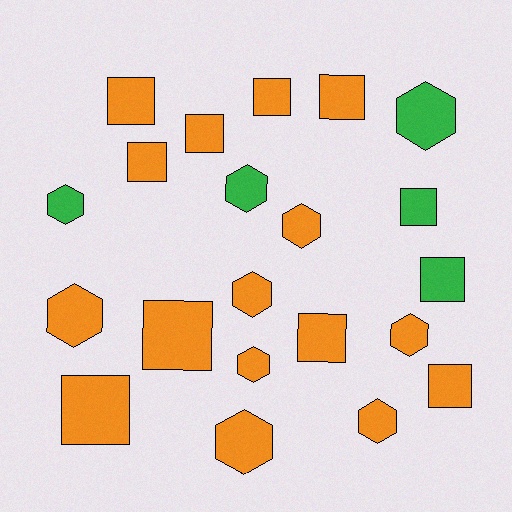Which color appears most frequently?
Orange, with 16 objects.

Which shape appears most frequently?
Square, with 11 objects.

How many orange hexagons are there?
There are 7 orange hexagons.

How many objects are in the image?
There are 21 objects.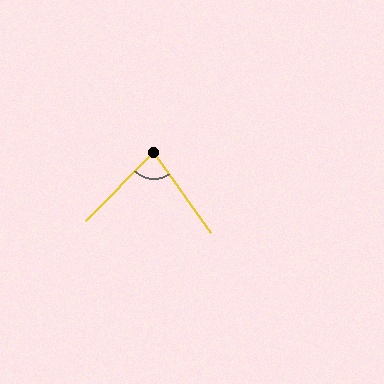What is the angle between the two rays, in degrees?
Approximately 80 degrees.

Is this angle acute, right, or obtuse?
It is acute.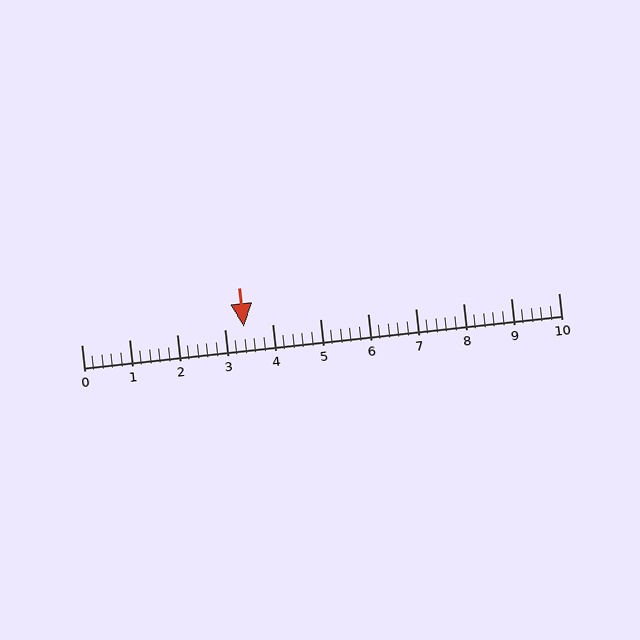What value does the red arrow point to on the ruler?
The red arrow points to approximately 3.4.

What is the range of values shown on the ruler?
The ruler shows values from 0 to 10.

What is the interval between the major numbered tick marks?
The major tick marks are spaced 1 units apart.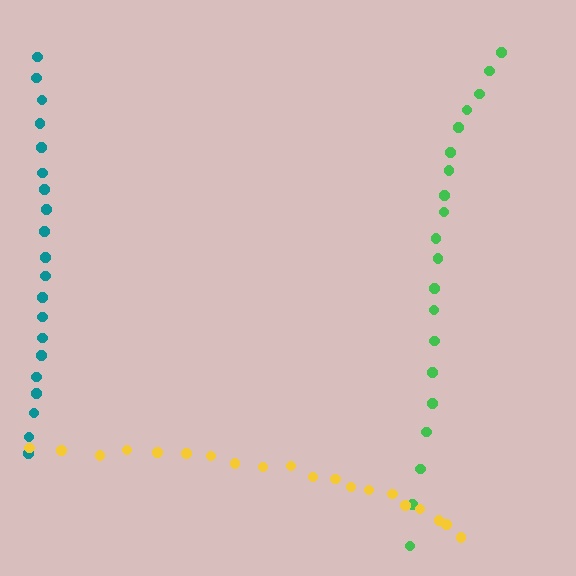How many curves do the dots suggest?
There are 3 distinct paths.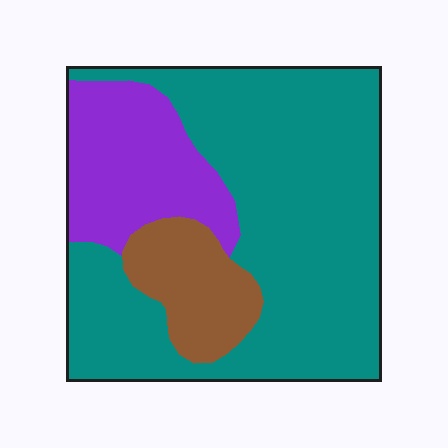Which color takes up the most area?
Teal, at roughly 65%.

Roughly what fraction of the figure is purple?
Purple covers roughly 20% of the figure.